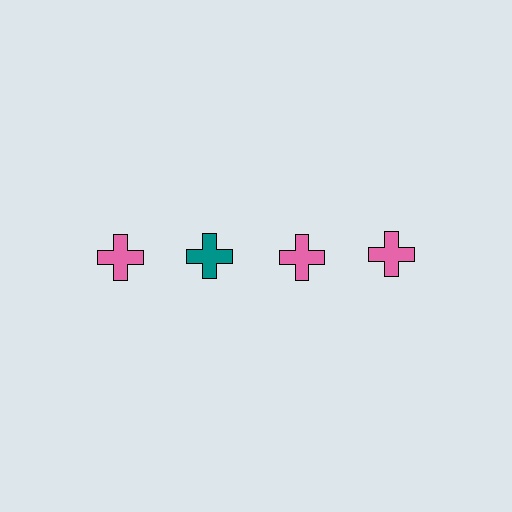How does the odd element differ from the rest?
It has a different color: teal instead of pink.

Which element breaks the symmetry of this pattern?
The teal cross in the top row, second from left column breaks the symmetry. All other shapes are pink crosses.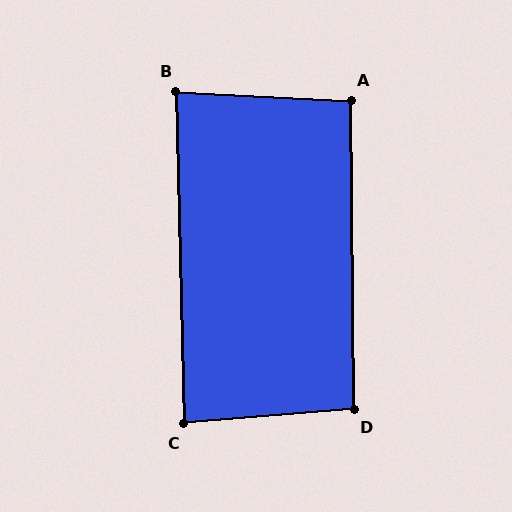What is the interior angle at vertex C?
Approximately 87 degrees (approximately right).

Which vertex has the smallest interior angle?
B, at approximately 86 degrees.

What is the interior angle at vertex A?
Approximately 93 degrees (approximately right).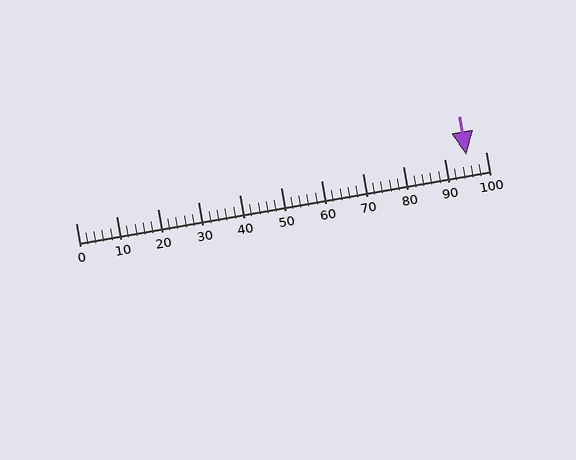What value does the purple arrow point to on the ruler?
The purple arrow points to approximately 95.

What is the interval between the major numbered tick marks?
The major tick marks are spaced 10 units apart.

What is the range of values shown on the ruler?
The ruler shows values from 0 to 100.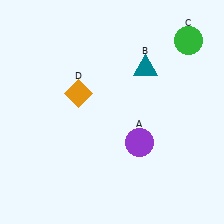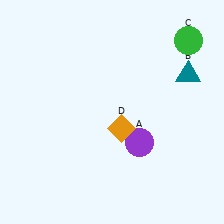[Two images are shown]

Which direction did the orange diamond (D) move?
The orange diamond (D) moved right.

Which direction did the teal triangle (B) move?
The teal triangle (B) moved right.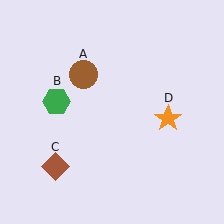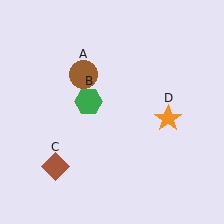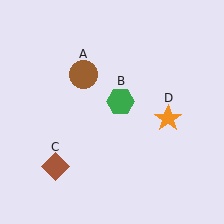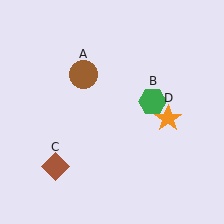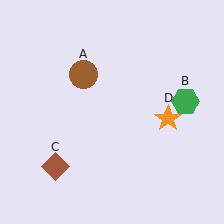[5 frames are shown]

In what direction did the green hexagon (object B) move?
The green hexagon (object B) moved right.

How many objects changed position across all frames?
1 object changed position: green hexagon (object B).